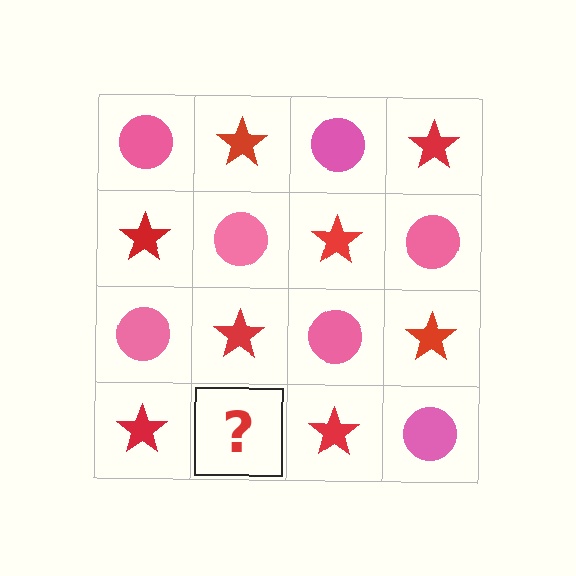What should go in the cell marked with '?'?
The missing cell should contain a pink circle.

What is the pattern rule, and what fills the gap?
The rule is that it alternates pink circle and red star in a checkerboard pattern. The gap should be filled with a pink circle.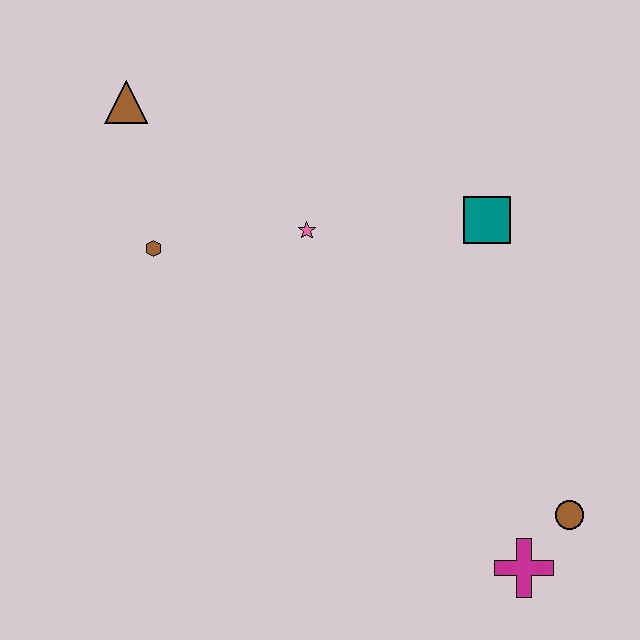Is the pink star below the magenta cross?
No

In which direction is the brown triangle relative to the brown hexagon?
The brown triangle is above the brown hexagon.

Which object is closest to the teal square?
The pink star is closest to the teal square.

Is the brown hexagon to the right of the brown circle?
No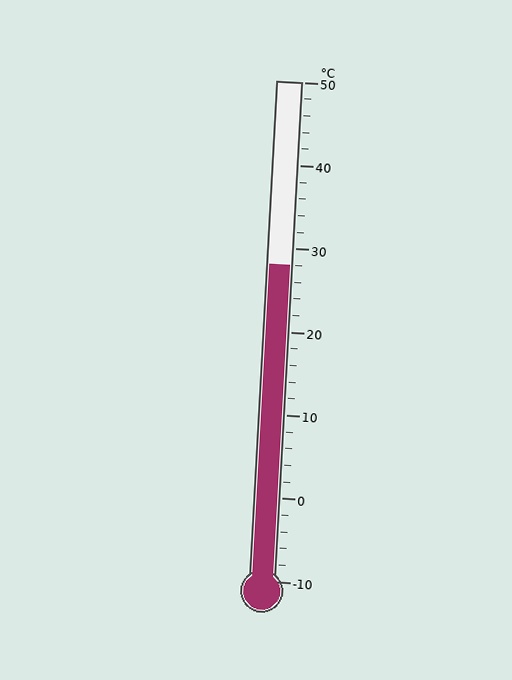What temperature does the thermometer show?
The thermometer shows approximately 28°C.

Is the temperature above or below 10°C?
The temperature is above 10°C.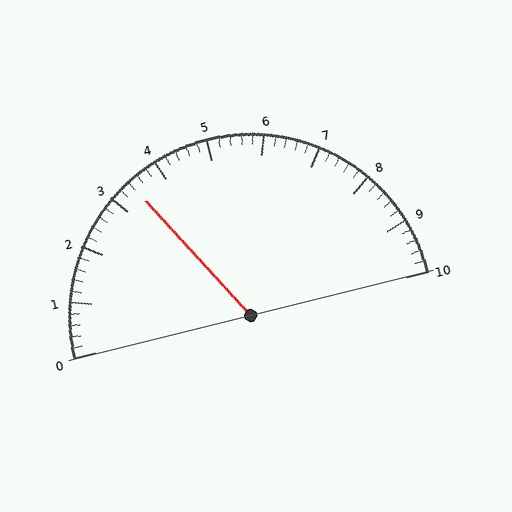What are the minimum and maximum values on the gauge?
The gauge ranges from 0 to 10.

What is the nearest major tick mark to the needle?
The nearest major tick mark is 3.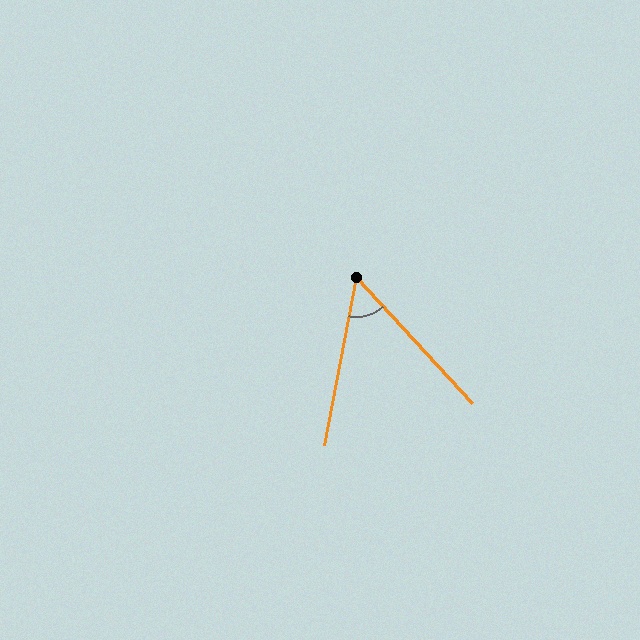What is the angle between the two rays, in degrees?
Approximately 53 degrees.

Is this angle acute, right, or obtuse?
It is acute.